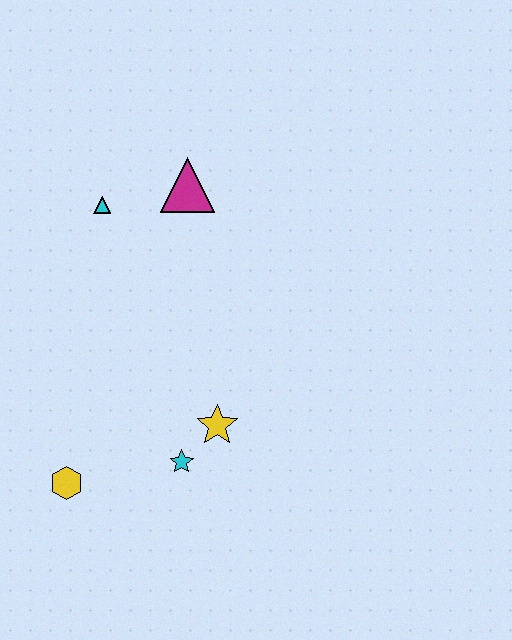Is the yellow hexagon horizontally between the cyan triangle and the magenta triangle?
No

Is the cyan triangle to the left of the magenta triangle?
Yes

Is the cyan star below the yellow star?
Yes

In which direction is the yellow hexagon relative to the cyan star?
The yellow hexagon is to the left of the cyan star.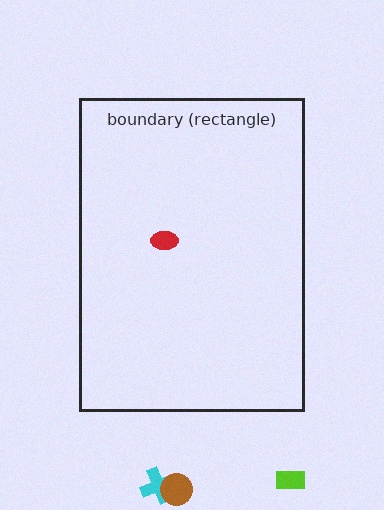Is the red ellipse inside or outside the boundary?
Inside.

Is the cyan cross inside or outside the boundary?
Outside.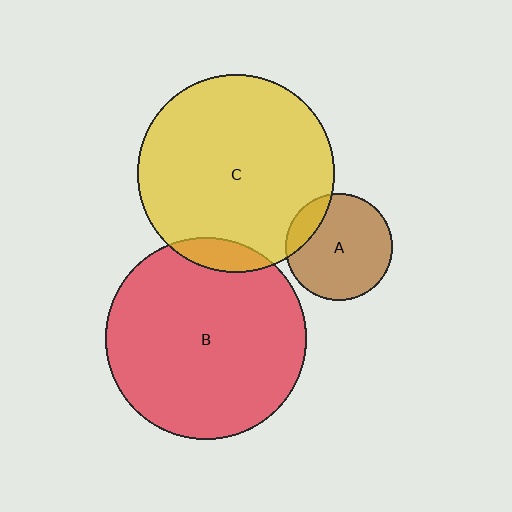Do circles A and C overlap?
Yes.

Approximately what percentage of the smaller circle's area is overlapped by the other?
Approximately 15%.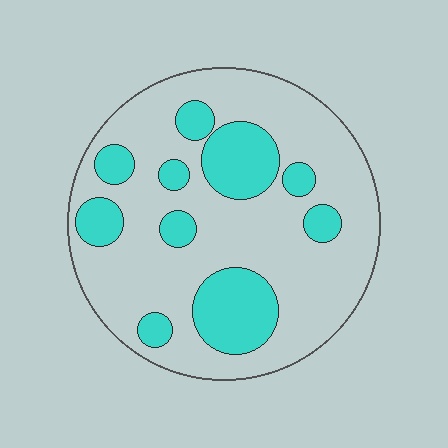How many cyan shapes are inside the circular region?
10.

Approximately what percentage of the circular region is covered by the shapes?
Approximately 25%.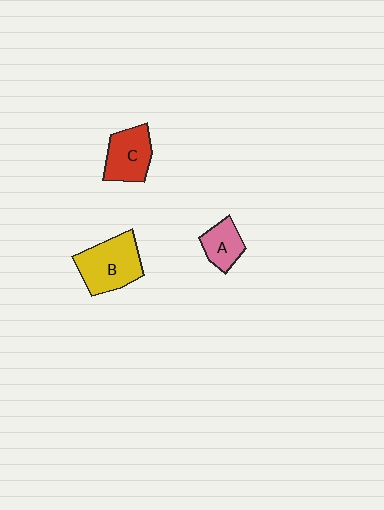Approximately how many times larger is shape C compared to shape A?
Approximately 1.4 times.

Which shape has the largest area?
Shape B (yellow).